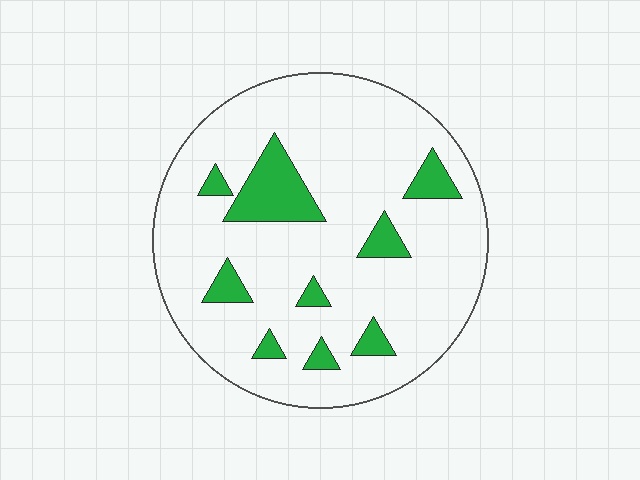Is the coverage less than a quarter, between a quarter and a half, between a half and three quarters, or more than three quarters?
Less than a quarter.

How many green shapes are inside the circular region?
9.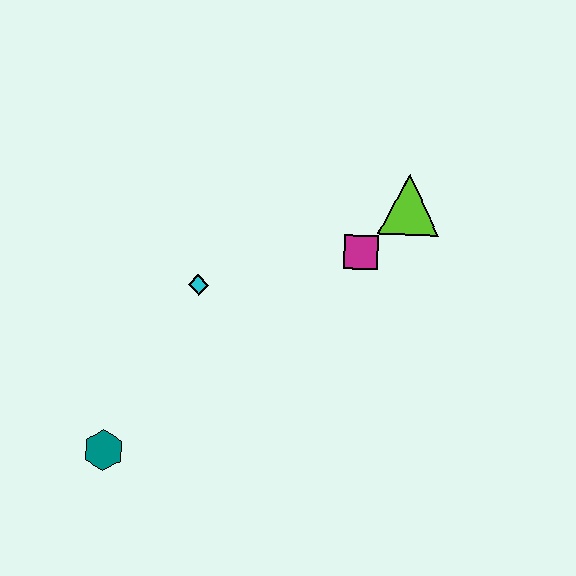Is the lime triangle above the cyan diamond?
Yes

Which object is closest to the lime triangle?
The magenta square is closest to the lime triangle.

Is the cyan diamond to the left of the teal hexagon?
No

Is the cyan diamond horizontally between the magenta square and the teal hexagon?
Yes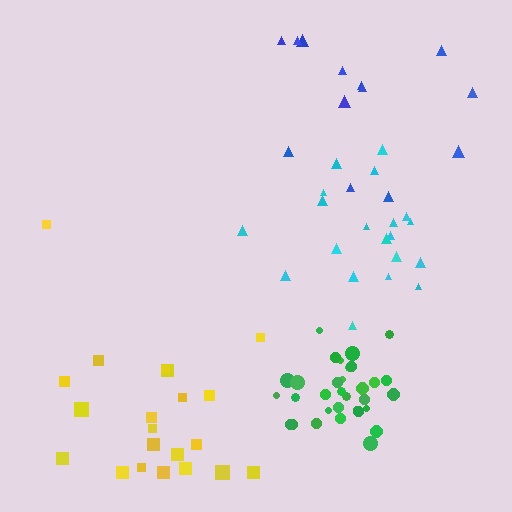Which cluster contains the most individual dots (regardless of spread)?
Green (32).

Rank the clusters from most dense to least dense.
green, cyan, yellow, blue.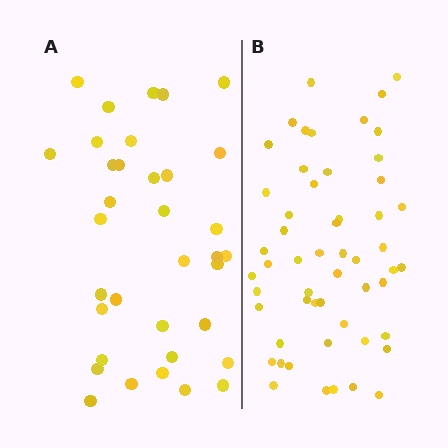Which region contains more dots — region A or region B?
Region B (the right region) has more dots.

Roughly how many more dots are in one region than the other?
Region B has approximately 20 more dots than region A.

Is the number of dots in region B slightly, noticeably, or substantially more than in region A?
Region B has substantially more. The ratio is roughly 1.5 to 1.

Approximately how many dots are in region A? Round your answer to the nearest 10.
About 40 dots. (The exact count is 35, which rounds to 40.)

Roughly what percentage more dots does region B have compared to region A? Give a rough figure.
About 55% more.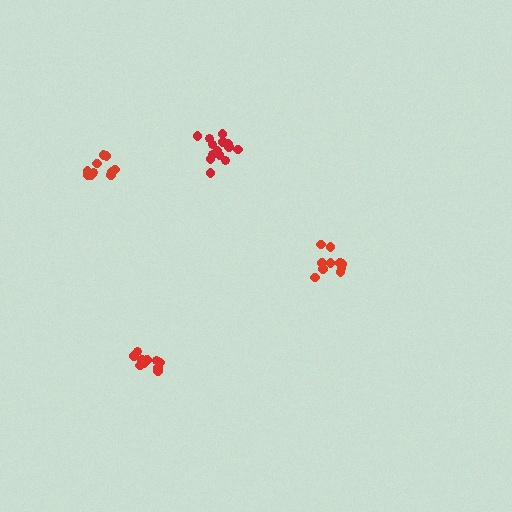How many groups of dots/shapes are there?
There are 4 groups.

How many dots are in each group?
Group 1: 10 dots, Group 2: 11 dots, Group 3: 14 dots, Group 4: 10 dots (45 total).